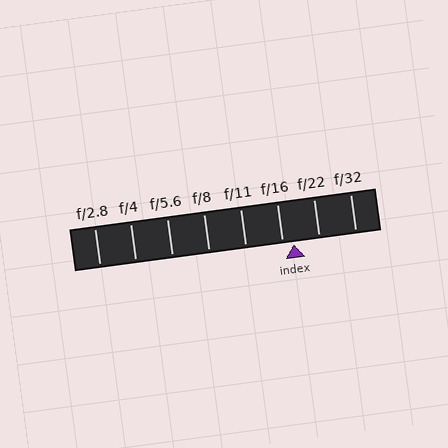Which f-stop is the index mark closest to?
The index mark is closest to f/16.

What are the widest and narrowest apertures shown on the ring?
The widest aperture shown is f/2.8 and the narrowest is f/32.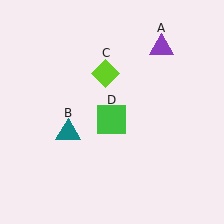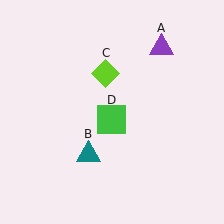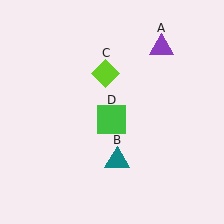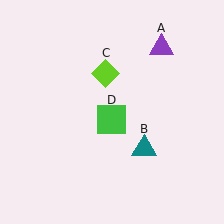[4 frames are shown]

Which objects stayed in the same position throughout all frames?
Purple triangle (object A) and lime diamond (object C) and green square (object D) remained stationary.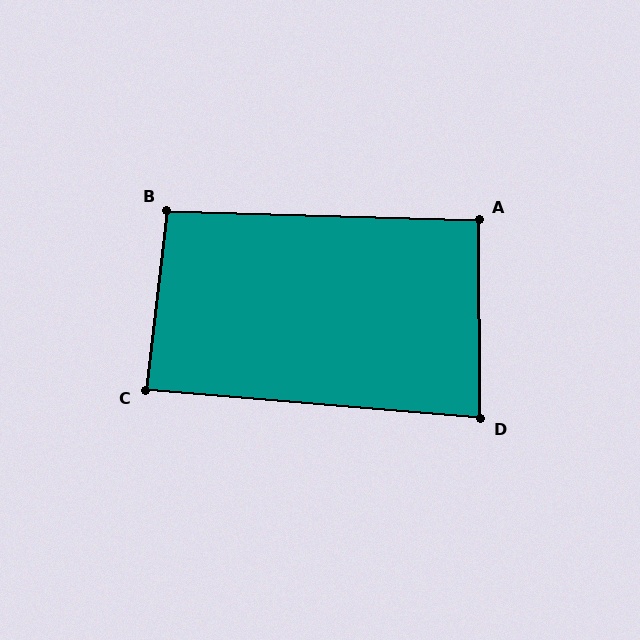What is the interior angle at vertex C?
Approximately 88 degrees (approximately right).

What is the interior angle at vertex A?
Approximately 92 degrees (approximately right).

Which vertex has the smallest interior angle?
D, at approximately 85 degrees.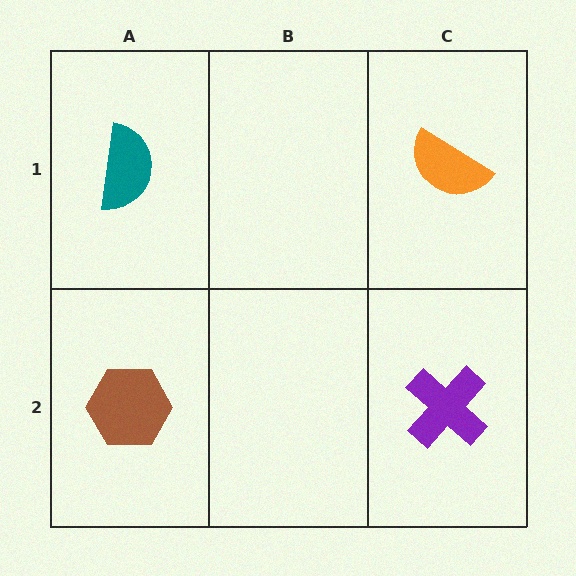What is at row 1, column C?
An orange semicircle.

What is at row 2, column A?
A brown hexagon.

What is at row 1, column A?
A teal semicircle.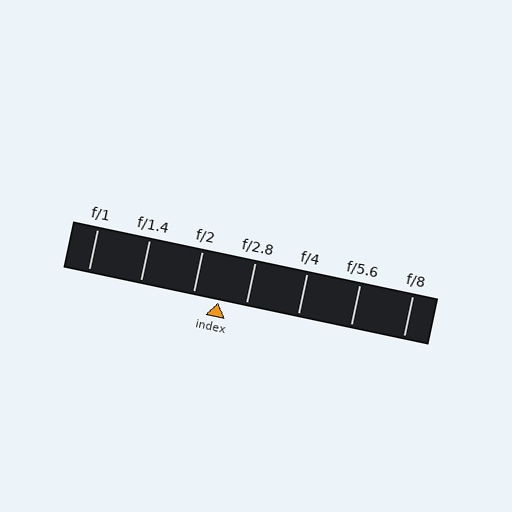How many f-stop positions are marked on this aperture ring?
There are 7 f-stop positions marked.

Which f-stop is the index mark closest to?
The index mark is closest to f/2.